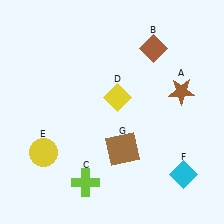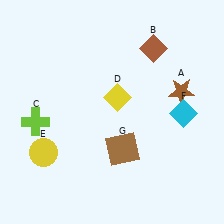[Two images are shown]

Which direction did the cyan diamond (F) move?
The cyan diamond (F) moved up.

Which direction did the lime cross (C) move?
The lime cross (C) moved up.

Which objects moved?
The objects that moved are: the lime cross (C), the cyan diamond (F).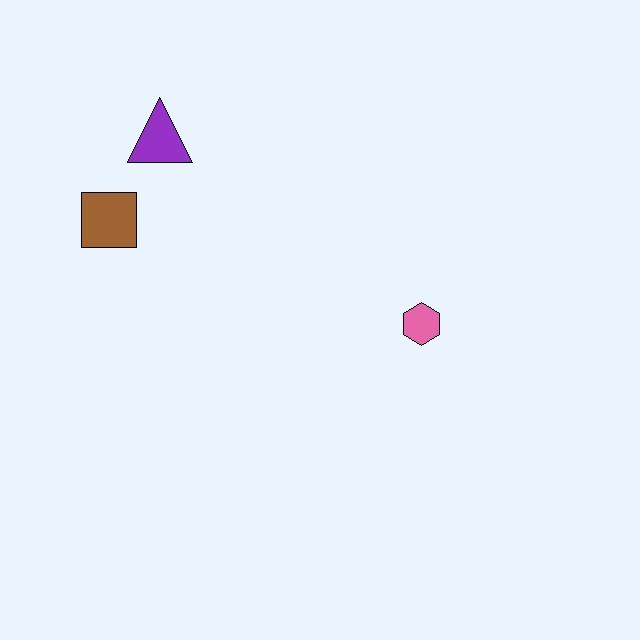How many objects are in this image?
There are 3 objects.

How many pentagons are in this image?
There are no pentagons.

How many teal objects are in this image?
There are no teal objects.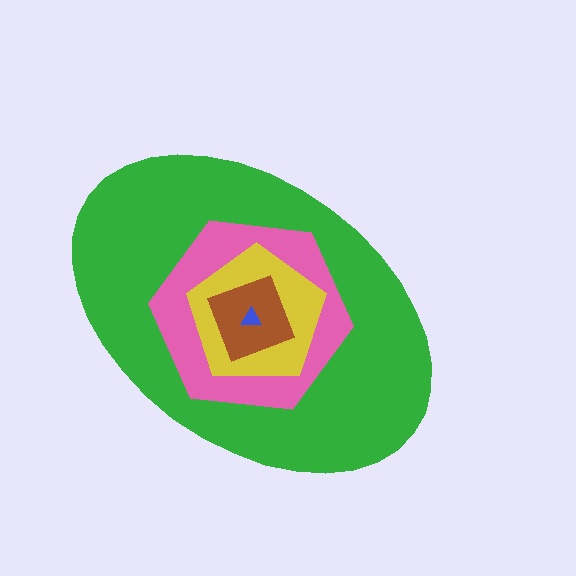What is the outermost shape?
The green ellipse.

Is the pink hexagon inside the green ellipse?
Yes.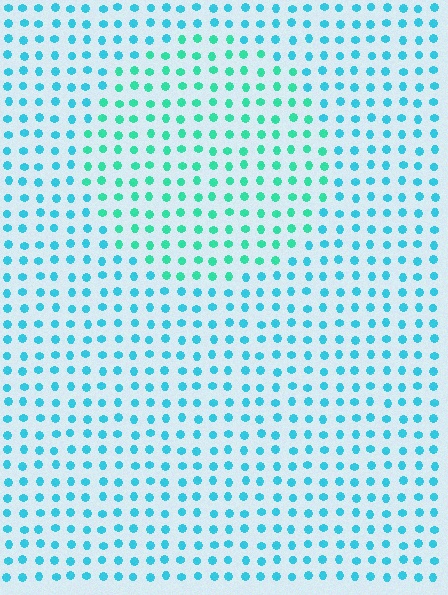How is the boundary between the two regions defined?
The boundary is defined purely by a slight shift in hue (about 29 degrees). Spacing, size, and orientation are identical on both sides.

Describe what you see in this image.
The image is filled with small cyan elements in a uniform arrangement. A circle-shaped region is visible where the elements are tinted to a slightly different hue, forming a subtle color boundary.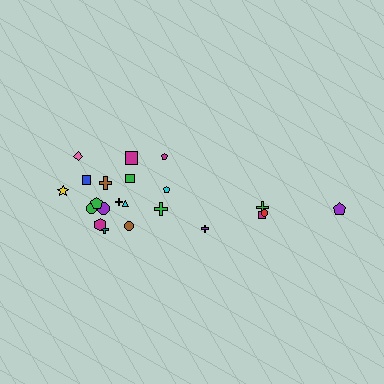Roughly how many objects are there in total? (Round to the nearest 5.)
Roughly 20 objects in total.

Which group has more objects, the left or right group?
The left group.